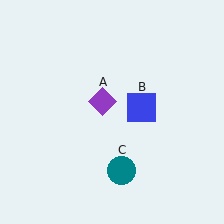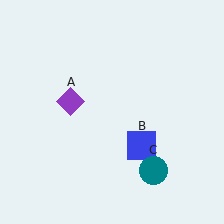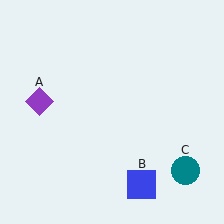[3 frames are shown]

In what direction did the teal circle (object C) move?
The teal circle (object C) moved right.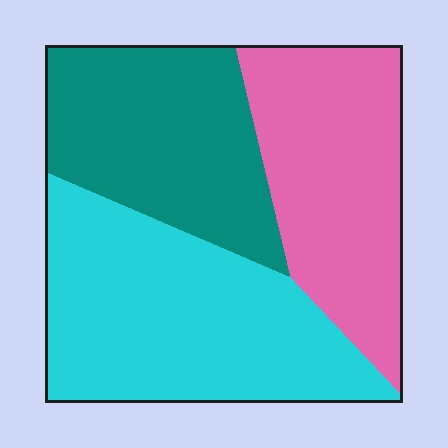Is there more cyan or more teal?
Cyan.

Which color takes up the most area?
Cyan, at roughly 40%.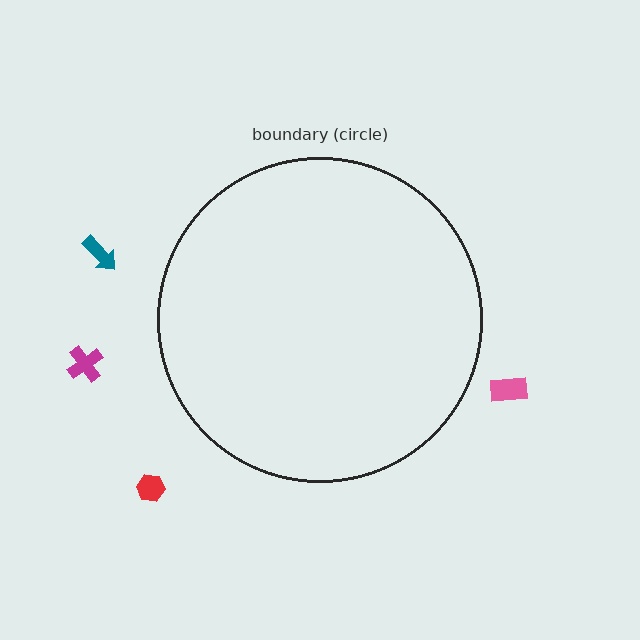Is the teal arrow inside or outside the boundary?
Outside.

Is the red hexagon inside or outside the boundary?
Outside.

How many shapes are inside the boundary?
0 inside, 4 outside.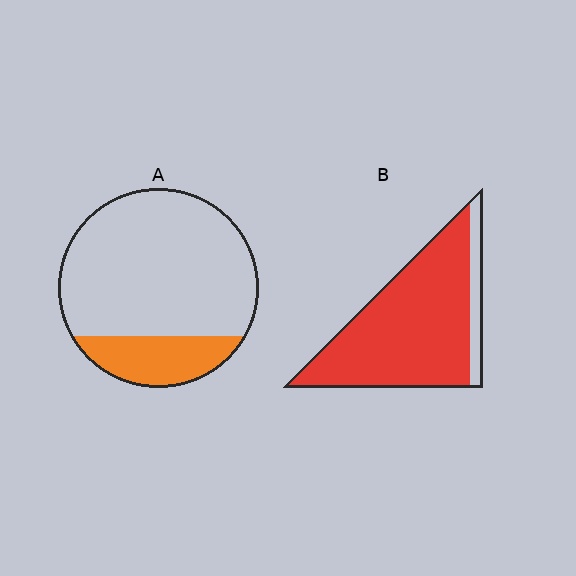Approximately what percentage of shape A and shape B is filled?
A is approximately 20% and B is approximately 85%.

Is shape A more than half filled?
No.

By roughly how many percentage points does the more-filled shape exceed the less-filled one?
By roughly 65 percentage points (B over A).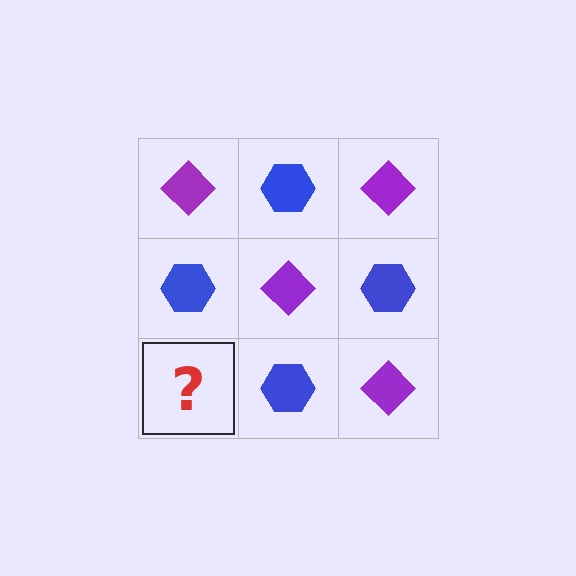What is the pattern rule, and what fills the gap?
The rule is that it alternates purple diamond and blue hexagon in a checkerboard pattern. The gap should be filled with a purple diamond.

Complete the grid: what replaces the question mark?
The question mark should be replaced with a purple diamond.